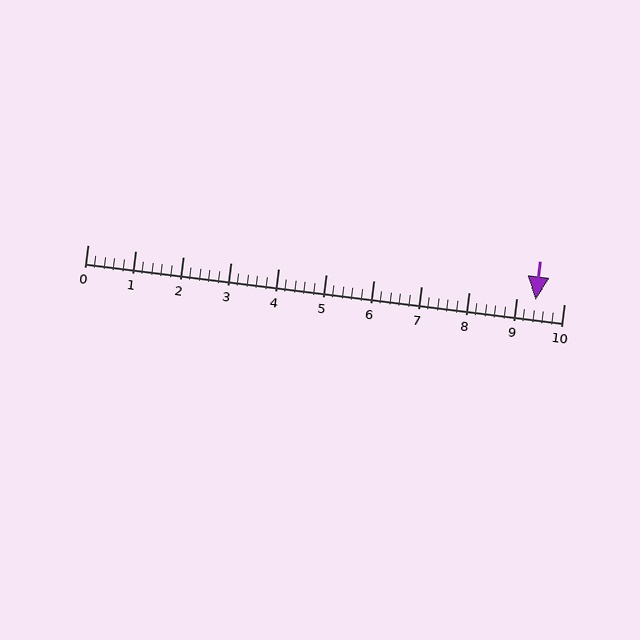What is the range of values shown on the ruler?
The ruler shows values from 0 to 10.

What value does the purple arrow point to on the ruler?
The purple arrow points to approximately 9.4.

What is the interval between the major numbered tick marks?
The major tick marks are spaced 1 units apart.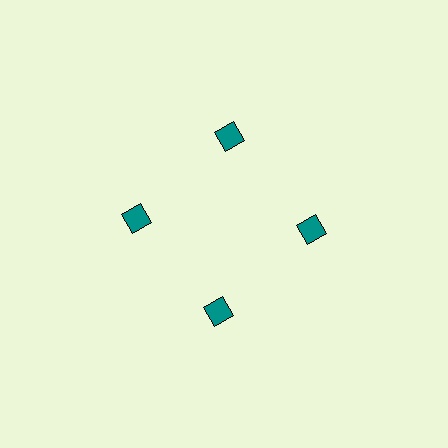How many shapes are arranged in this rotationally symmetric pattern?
There are 4 shapes, arranged in 4 groups of 1.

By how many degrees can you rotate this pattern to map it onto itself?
The pattern maps onto itself every 90 degrees of rotation.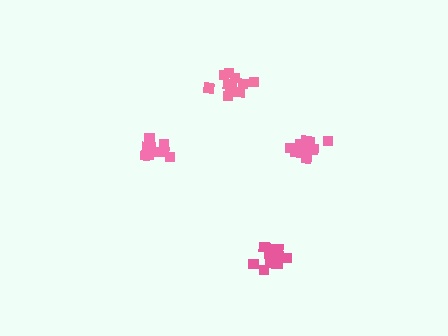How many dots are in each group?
Group 1: 9 dots, Group 2: 11 dots, Group 3: 13 dots, Group 4: 14 dots (47 total).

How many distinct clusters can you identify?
There are 4 distinct clusters.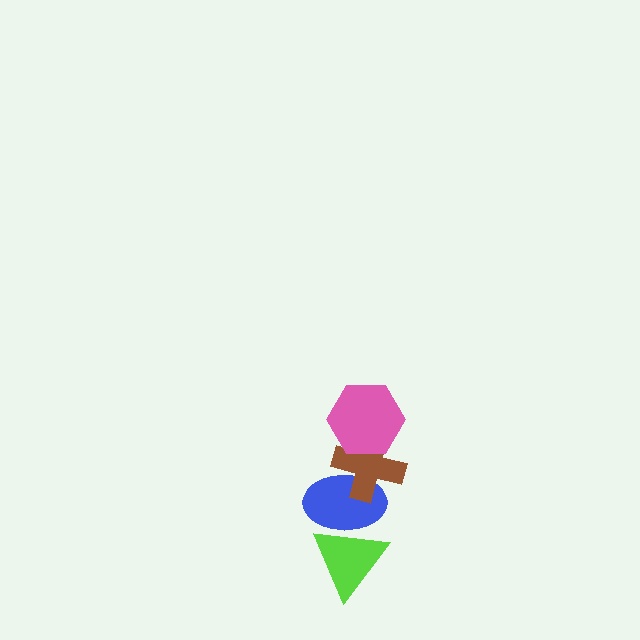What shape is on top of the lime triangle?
The blue ellipse is on top of the lime triangle.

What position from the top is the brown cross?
The brown cross is 2nd from the top.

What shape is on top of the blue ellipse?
The brown cross is on top of the blue ellipse.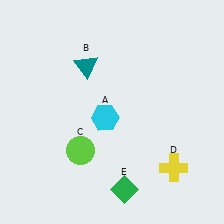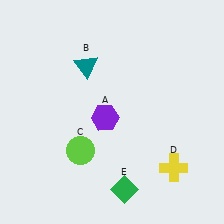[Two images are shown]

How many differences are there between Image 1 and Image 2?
There is 1 difference between the two images.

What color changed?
The hexagon (A) changed from cyan in Image 1 to purple in Image 2.